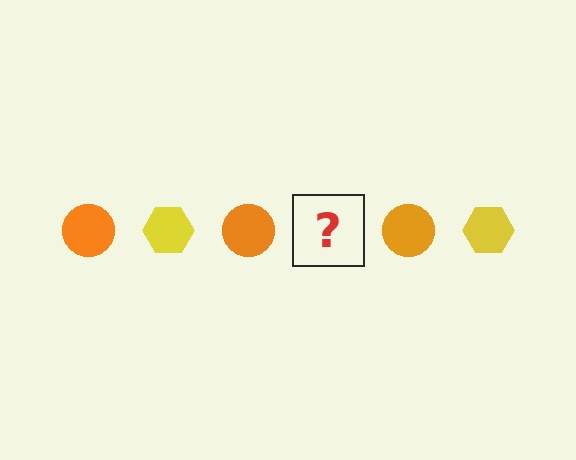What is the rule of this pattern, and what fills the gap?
The rule is that the pattern alternates between orange circle and yellow hexagon. The gap should be filled with a yellow hexagon.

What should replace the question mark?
The question mark should be replaced with a yellow hexagon.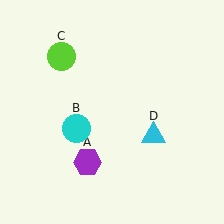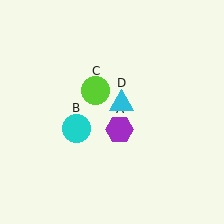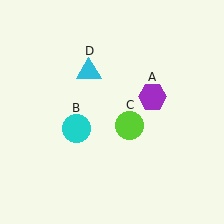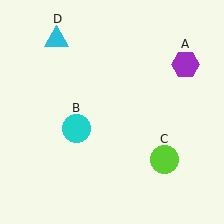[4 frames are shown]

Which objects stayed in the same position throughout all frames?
Cyan circle (object B) remained stationary.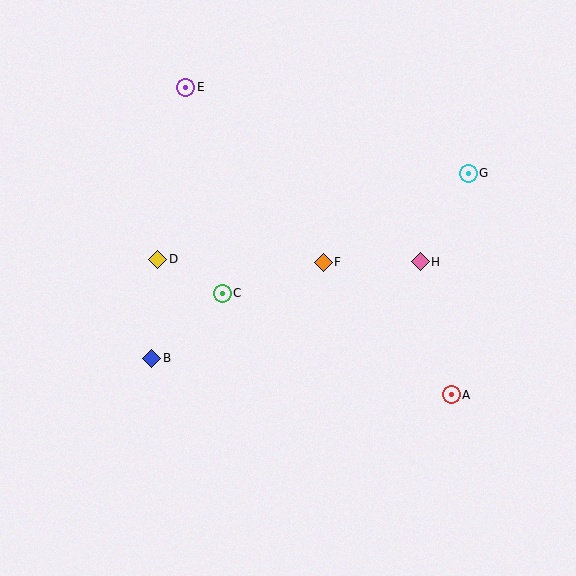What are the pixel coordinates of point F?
Point F is at (323, 262).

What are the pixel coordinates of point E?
Point E is at (186, 87).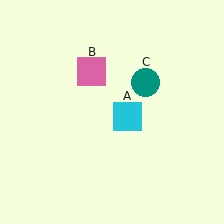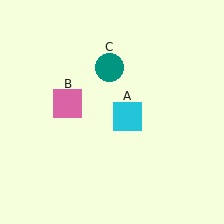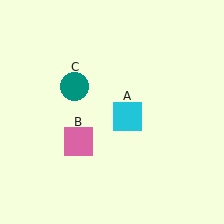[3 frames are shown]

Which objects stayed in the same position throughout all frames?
Cyan square (object A) remained stationary.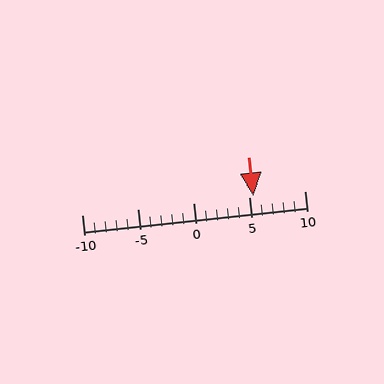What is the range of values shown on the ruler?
The ruler shows values from -10 to 10.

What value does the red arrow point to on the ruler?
The red arrow points to approximately 5.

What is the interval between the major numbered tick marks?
The major tick marks are spaced 5 units apart.